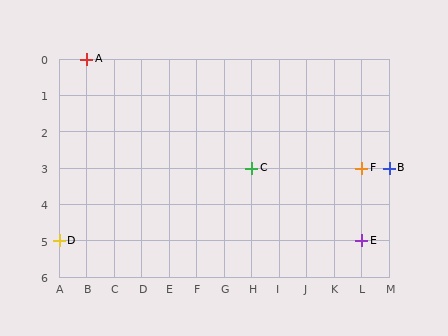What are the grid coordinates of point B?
Point B is at grid coordinates (M, 3).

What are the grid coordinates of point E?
Point E is at grid coordinates (L, 5).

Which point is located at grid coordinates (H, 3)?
Point C is at (H, 3).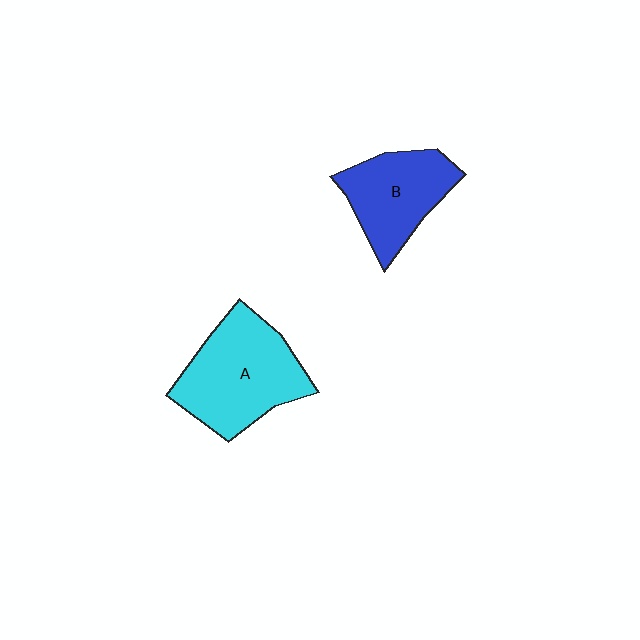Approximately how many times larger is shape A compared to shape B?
Approximately 1.3 times.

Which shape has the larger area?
Shape A (cyan).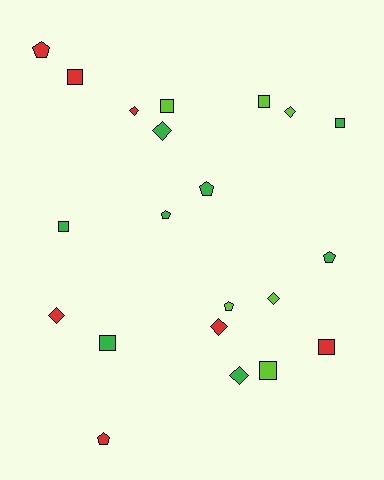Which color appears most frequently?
Green, with 8 objects.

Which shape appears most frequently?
Square, with 8 objects.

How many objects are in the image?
There are 21 objects.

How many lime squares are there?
There are 3 lime squares.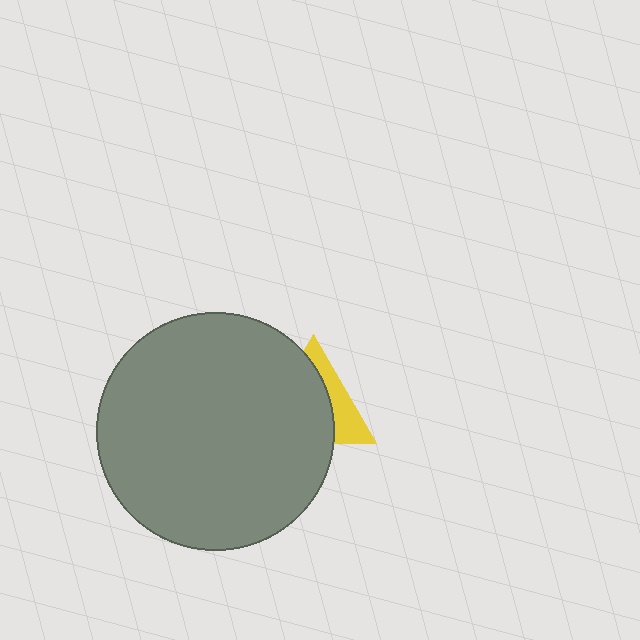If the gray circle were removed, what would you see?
You would see the complete yellow triangle.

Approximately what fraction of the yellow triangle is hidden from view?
Roughly 66% of the yellow triangle is hidden behind the gray circle.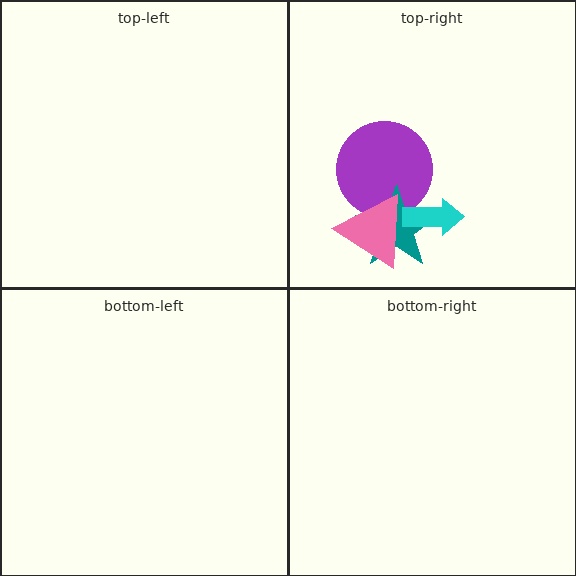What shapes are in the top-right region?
The purple circle, the teal star, the pink triangle, the cyan arrow.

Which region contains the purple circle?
The top-right region.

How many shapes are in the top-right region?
4.